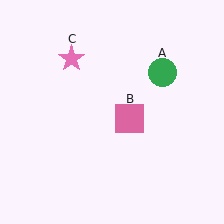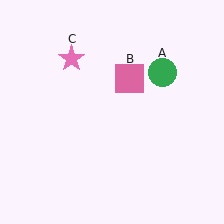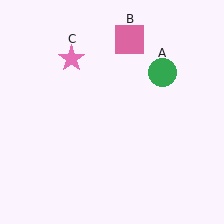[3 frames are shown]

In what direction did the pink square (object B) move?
The pink square (object B) moved up.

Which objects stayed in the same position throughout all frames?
Green circle (object A) and pink star (object C) remained stationary.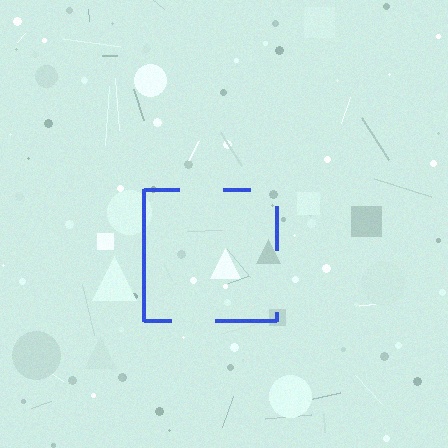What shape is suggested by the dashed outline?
The dashed outline suggests a square.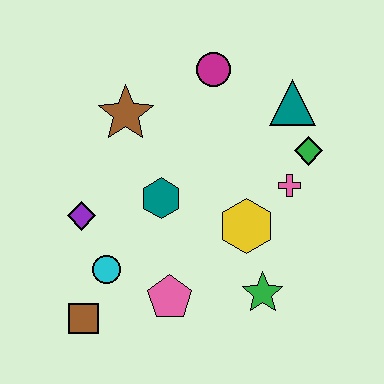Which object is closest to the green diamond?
The pink cross is closest to the green diamond.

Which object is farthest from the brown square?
The teal triangle is farthest from the brown square.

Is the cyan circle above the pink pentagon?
Yes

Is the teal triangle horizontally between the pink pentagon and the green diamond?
Yes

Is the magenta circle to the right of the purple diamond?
Yes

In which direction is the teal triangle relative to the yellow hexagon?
The teal triangle is above the yellow hexagon.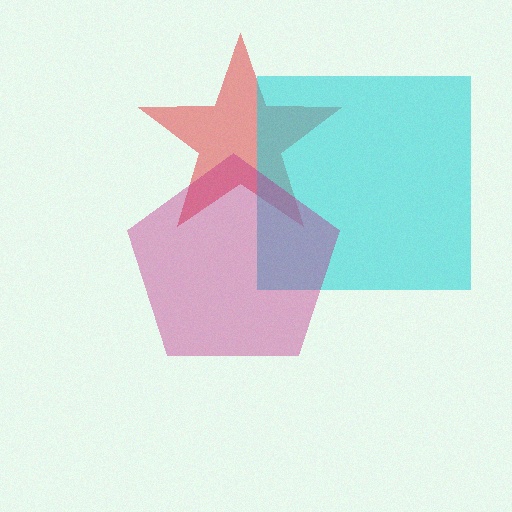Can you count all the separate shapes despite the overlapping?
Yes, there are 3 separate shapes.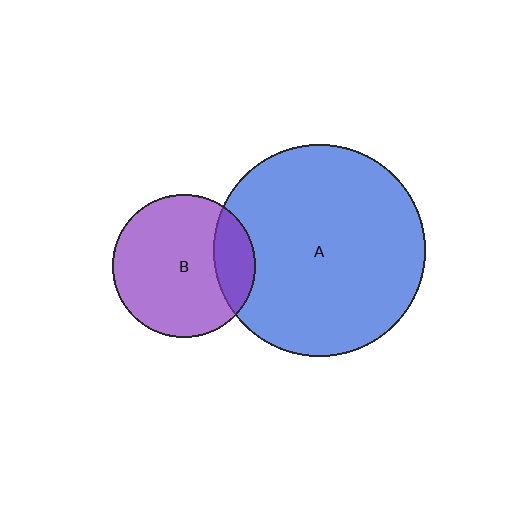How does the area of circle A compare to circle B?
Approximately 2.2 times.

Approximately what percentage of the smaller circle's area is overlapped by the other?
Approximately 20%.